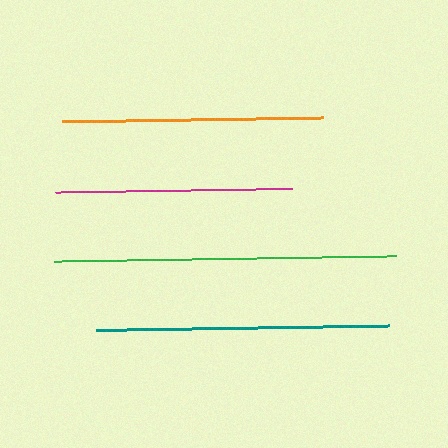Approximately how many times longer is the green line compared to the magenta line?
The green line is approximately 1.4 times the length of the magenta line.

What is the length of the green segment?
The green segment is approximately 342 pixels long.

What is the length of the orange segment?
The orange segment is approximately 260 pixels long.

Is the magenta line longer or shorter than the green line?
The green line is longer than the magenta line.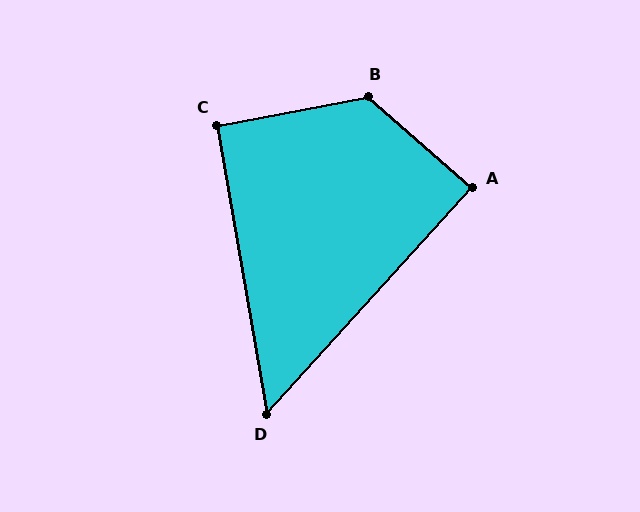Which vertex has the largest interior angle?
B, at approximately 128 degrees.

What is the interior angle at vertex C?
Approximately 91 degrees (approximately right).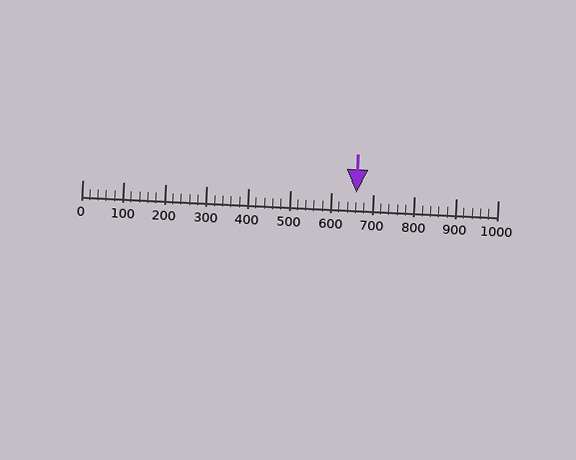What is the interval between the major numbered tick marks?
The major tick marks are spaced 100 units apart.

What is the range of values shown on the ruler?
The ruler shows values from 0 to 1000.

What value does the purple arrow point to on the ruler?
The purple arrow points to approximately 660.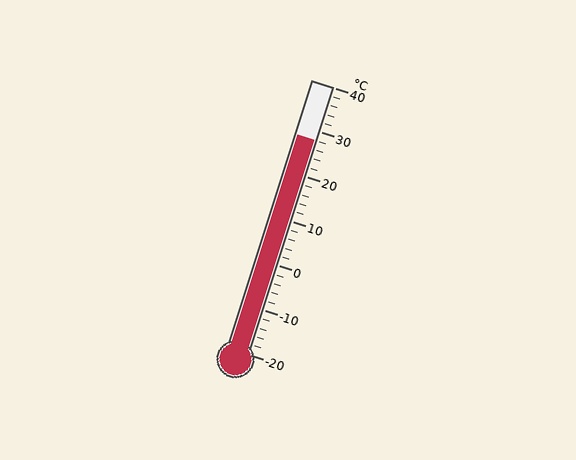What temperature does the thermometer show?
The thermometer shows approximately 28°C.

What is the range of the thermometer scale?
The thermometer scale ranges from -20°C to 40°C.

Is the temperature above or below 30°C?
The temperature is below 30°C.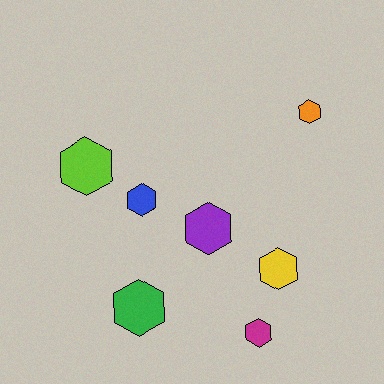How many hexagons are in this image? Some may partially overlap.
There are 7 hexagons.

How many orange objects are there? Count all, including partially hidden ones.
There is 1 orange object.